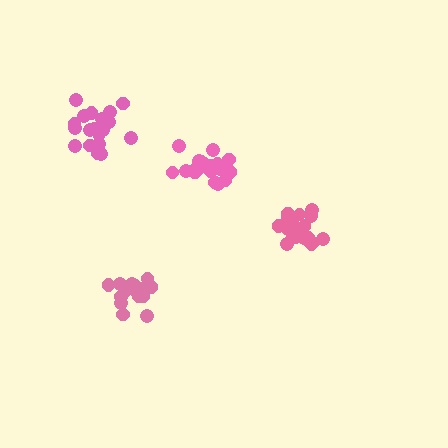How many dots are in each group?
Group 1: 21 dots, Group 2: 21 dots, Group 3: 20 dots, Group 4: 19 dots (81 total).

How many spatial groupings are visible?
There are 4 spatial groupings.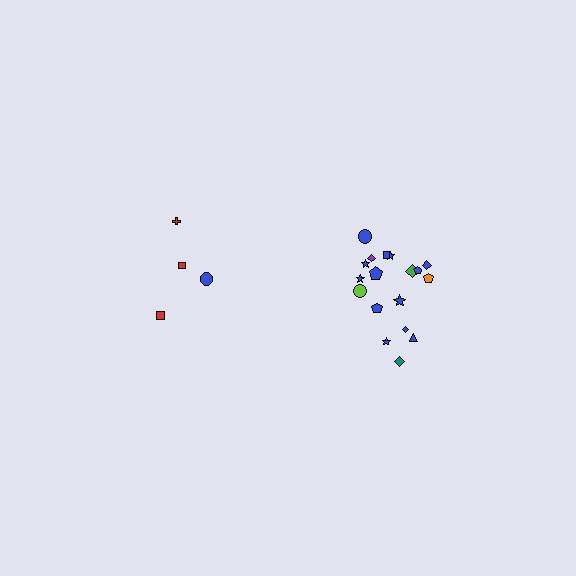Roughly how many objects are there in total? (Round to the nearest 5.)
Roughly 20 objects in total.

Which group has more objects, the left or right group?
The right group.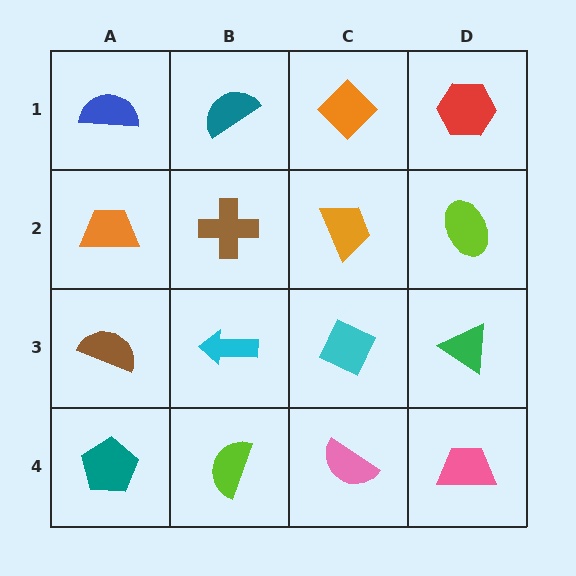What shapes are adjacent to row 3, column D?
A lime ellipse (row 2, column D), a pink trapezoid (row 4, column D), a cyan diamond (row 3, column C).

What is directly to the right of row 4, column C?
A pink trapezoid.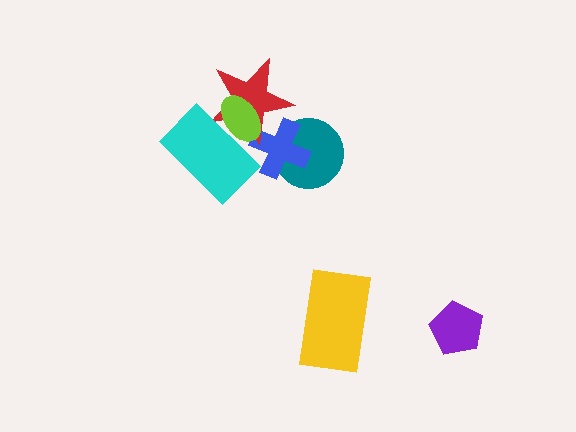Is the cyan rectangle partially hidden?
No, no other shape covers it.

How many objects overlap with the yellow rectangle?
0 objects overlap with the yellow rectangle.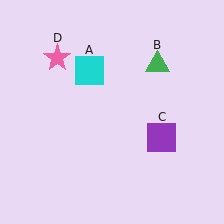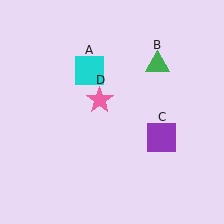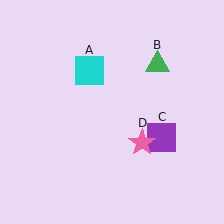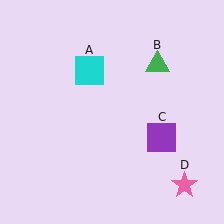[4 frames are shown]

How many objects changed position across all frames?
1 object changed position: pink star (object D).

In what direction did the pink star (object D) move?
The pink star (object D) moved down and to the right.